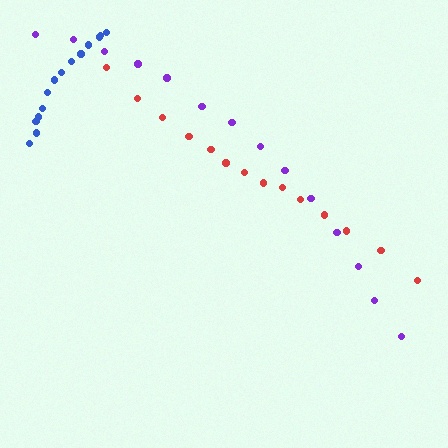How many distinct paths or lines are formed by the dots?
There are 3 distinct paths.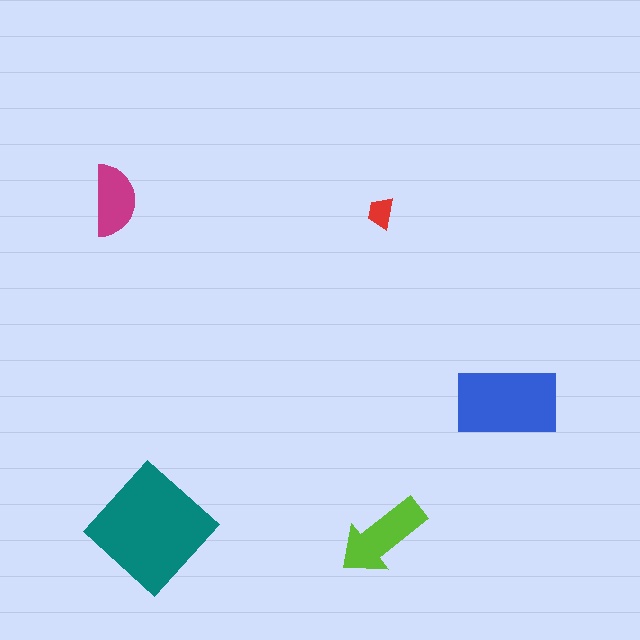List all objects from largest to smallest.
The teal diamond, the blue rectangle, the lime arrow, the magenta semicircle, the red trapezoid.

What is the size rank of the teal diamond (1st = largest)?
1st.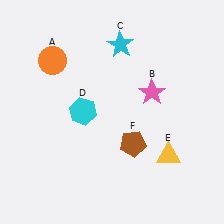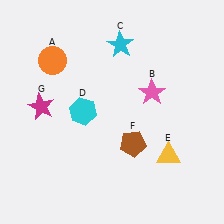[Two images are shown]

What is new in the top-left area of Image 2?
A magenta star (G) was added in the top-left area of Image 2.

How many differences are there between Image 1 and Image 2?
There is 1 difference between the two images.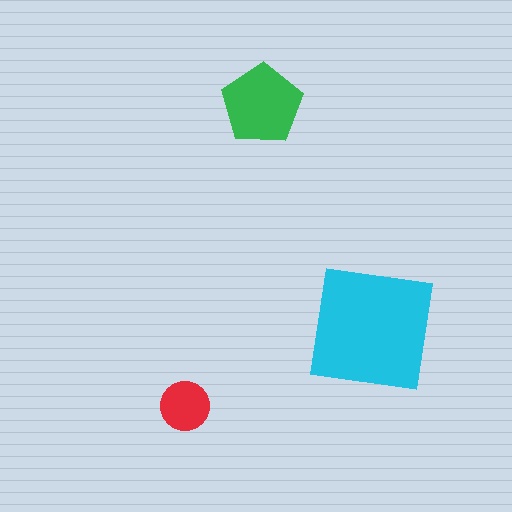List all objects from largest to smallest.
The cyan square, the green pentagon, the red circle.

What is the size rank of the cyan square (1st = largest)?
1st.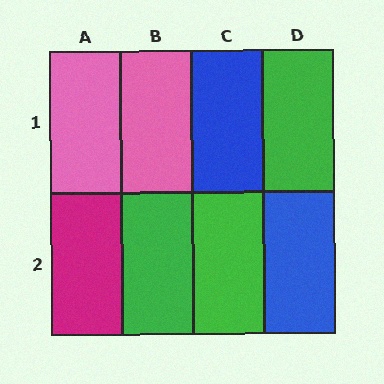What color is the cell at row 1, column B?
Pink.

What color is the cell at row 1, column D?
Green.